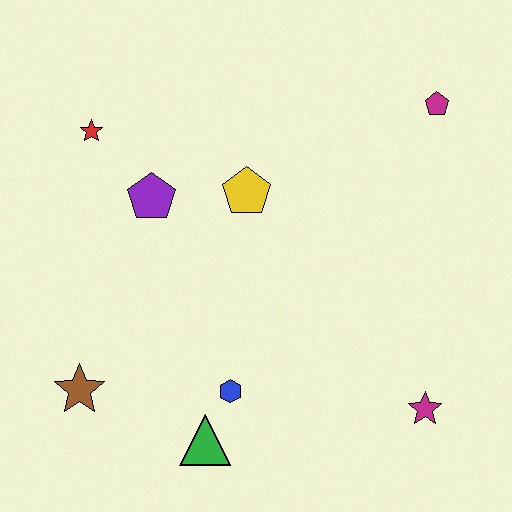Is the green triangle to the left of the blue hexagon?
Yes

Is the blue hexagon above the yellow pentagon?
No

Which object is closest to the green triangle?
The blue hexagon is closest to the green triangle.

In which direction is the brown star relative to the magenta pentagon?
The brown star is to the left of the magenta pentagon.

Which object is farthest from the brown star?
The magenta pentagon is farthest from the brown star.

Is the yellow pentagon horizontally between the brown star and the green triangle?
No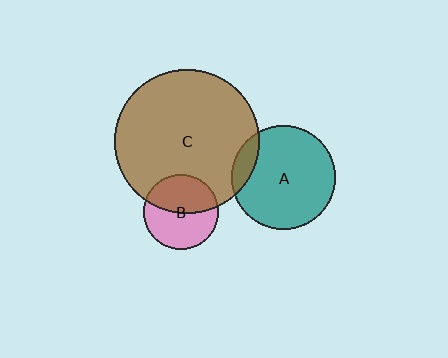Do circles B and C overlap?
Yes.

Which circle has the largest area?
Circle C (brown).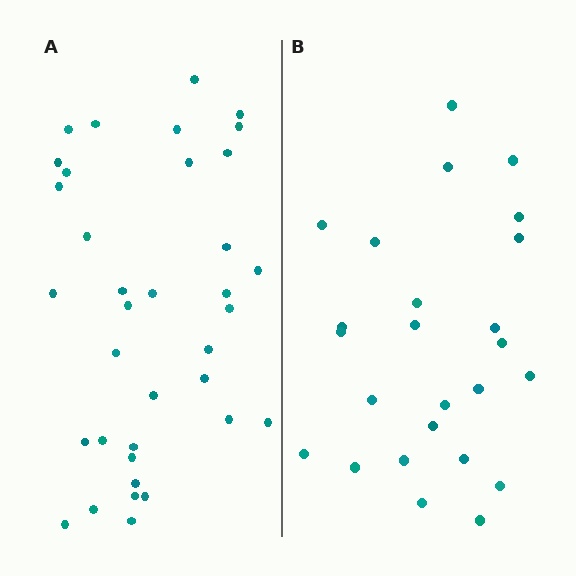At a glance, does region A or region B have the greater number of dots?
Region A (the left region) has more dots.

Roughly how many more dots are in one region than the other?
Region A has roughly 12 or so more dots than region B.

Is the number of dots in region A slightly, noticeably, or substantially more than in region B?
Region A has noticeably more, but not dramatically so. The ratio is roughly 1.4 to 1.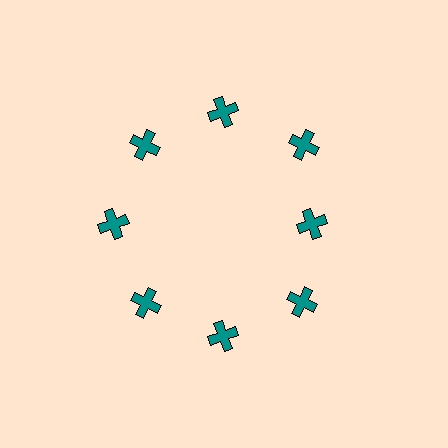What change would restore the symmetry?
The symmetry would be restored by moving it outward, back onto the ring so that all 8 crosses sit at equal angles and equal distance from the center.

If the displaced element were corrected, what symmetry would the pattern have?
It would have 8-fold rotational symmetry — the pattern would map onto itself every 45 degrees.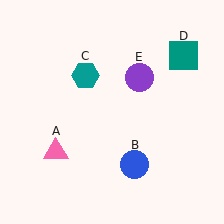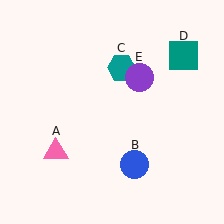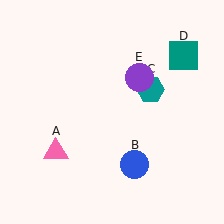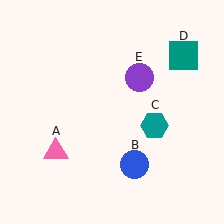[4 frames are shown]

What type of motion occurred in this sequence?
The teal hexagon (object C) rotated clockwise around the center of the scene.